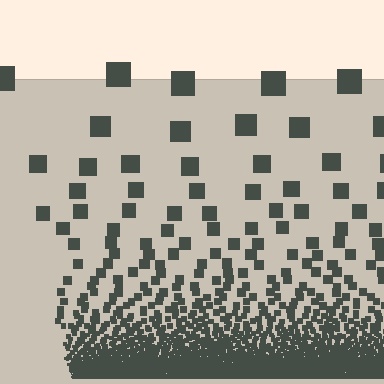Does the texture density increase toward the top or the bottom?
Density increases toward the bottom.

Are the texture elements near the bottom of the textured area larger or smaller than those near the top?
Smaller. The gradient is inverted — elements near the bottom are smaller and denser.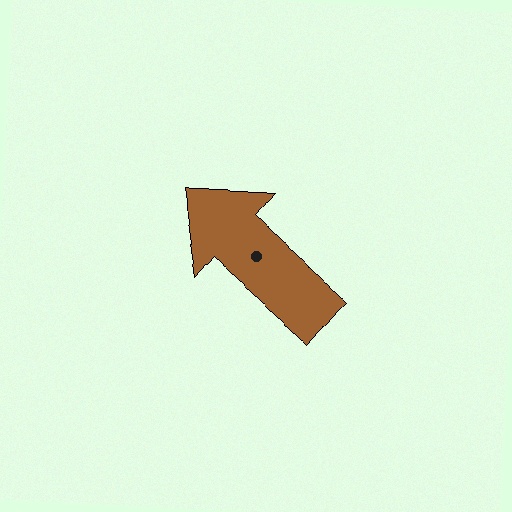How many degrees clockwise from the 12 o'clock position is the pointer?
Approximately 311 degrees.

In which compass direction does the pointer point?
Northwest.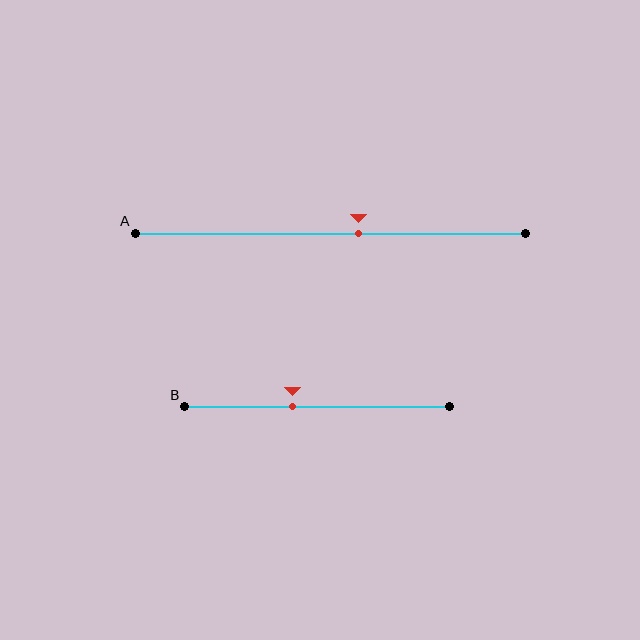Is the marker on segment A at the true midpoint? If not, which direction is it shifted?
No, the marker on segment A is shifted to the right by about 7% of the segment length.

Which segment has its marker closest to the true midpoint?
Segment A has its marker closest to the true midpoint.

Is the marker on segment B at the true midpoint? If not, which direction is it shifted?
No, the marker on segment B is shifted to the left by about 9% of the segment length.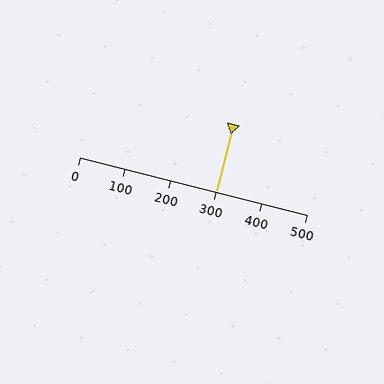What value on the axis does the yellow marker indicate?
The marker indicates approximately 300.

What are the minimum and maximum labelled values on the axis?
The axis runs from 0 to 500.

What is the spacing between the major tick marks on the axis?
The major ticks are spaced 100 apart.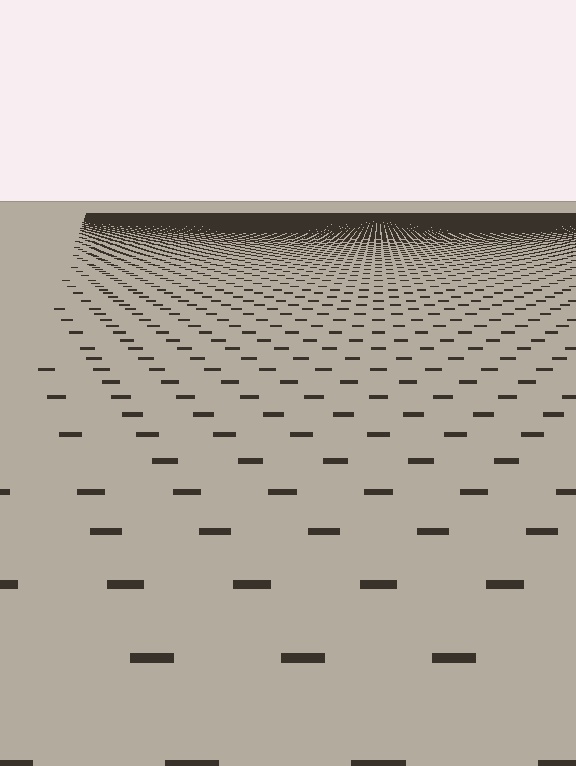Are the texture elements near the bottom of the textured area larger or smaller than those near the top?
Larger. Near the bottom, elements are closer to the viewer and appear at a bigger on-screen size.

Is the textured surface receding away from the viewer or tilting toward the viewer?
The surface is receding away from the viewer. Texture elements get smaller and denser toward the top.